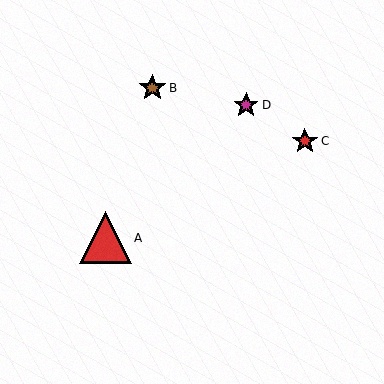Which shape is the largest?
The red triangle (labeled A) is the largest.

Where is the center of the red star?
The center of the red star is at (305, 141).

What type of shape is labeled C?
Shape C is a red star.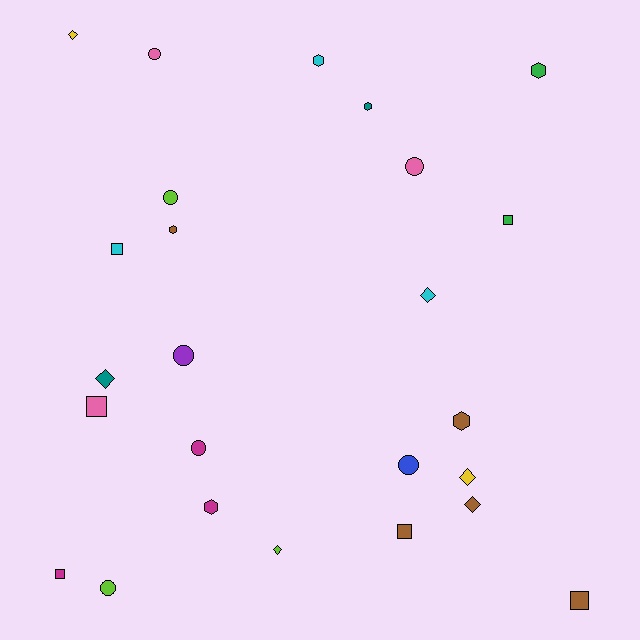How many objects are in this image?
There are 25 objects.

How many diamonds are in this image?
There are 6 diamonds.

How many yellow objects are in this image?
There are 2 yellow objects.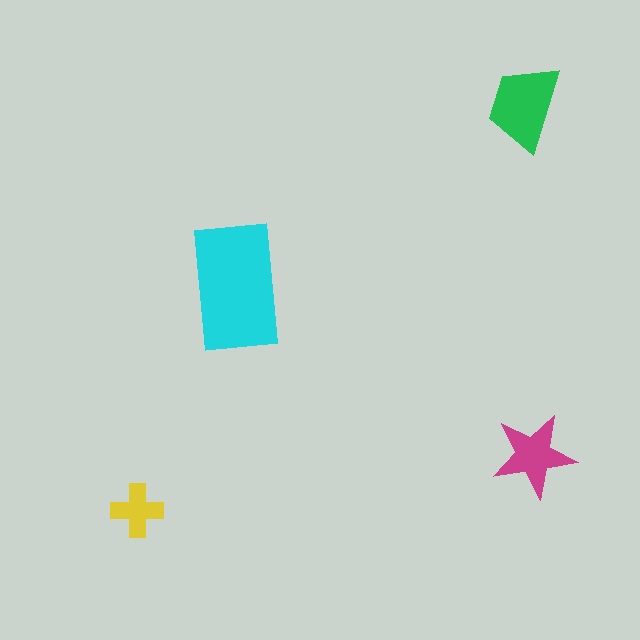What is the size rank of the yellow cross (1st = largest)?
4th.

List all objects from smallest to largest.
The yellow cross, the magenta star, the green trapezoid, the cyan rectangle.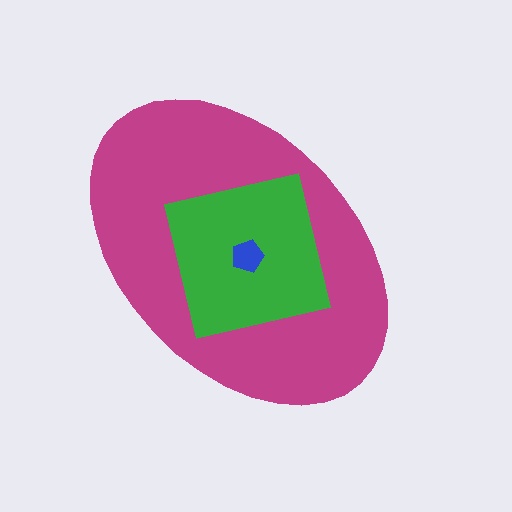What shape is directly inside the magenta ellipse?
The green square.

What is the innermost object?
The blue pentagon.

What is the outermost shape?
The magenta ellipse.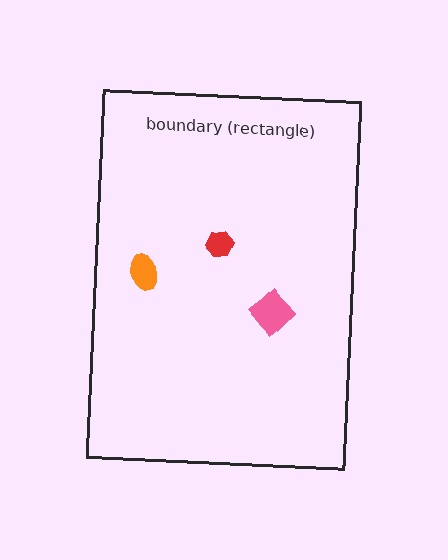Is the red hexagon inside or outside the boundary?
Inside.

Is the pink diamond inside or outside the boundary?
Inside.